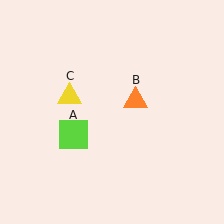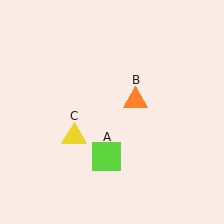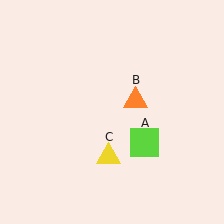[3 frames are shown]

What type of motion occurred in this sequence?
The lime square (object A), yellow triangle (object C) rotated counterclockwise around the center of the scene.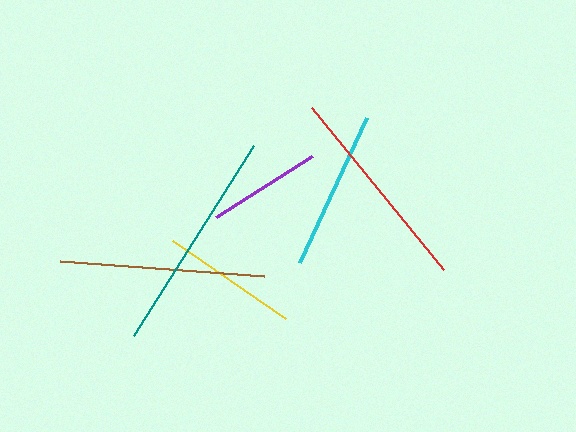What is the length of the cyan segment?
The cyan segment is approximately 159 pixels long.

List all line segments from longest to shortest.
From longest to shortest: teal, red, brown, cyan, yellow, purple.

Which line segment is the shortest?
The purple line is the shortest at approximately 113 pixels.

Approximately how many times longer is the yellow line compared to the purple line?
The yellow line is approximately 1.2 times the length of the purple line.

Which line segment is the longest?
The teal line is the longest at approximately 225 pixels.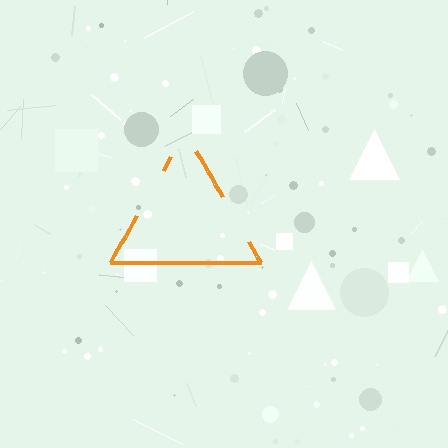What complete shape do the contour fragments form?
The contour fragments form a triangle.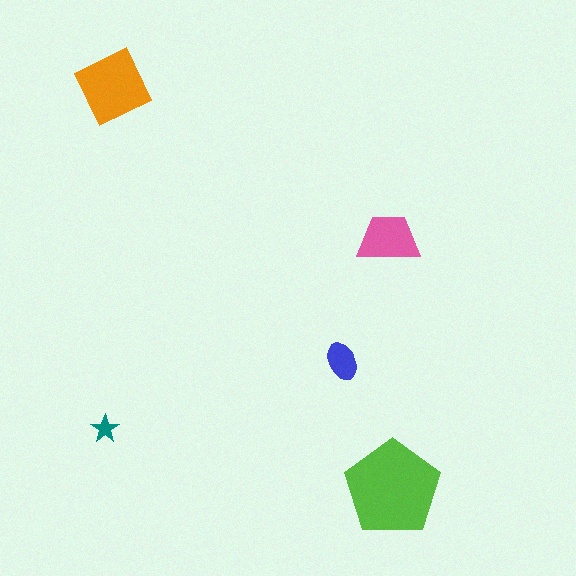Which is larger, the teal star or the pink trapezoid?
The pink trapezoid.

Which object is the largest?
The lime pentagon.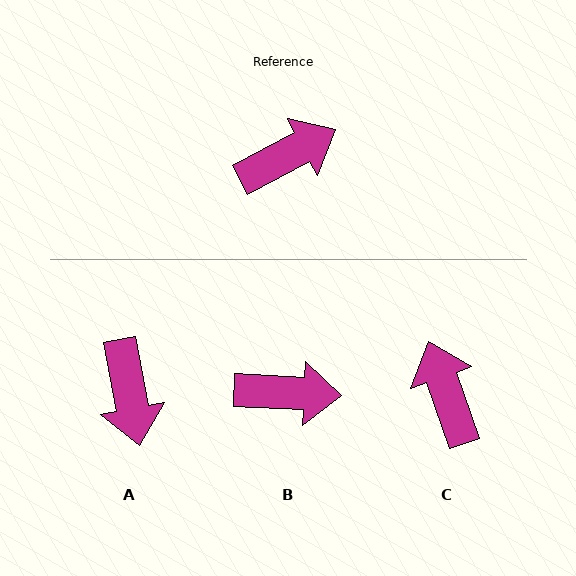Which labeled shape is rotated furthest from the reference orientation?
A, about 107 degrees away.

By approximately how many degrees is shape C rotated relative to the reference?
Approximately 82 degrees counter-clockwise.